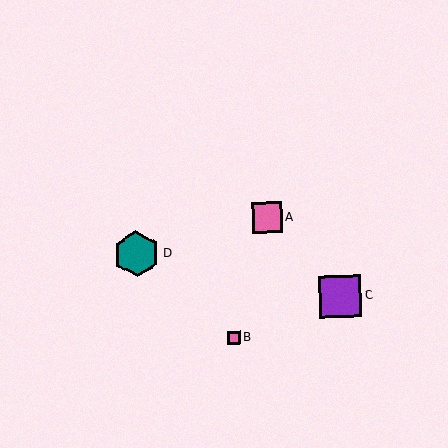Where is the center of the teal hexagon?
The center of the teal hexagon is at (137, 254).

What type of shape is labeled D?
Shape D is a teal hexagon.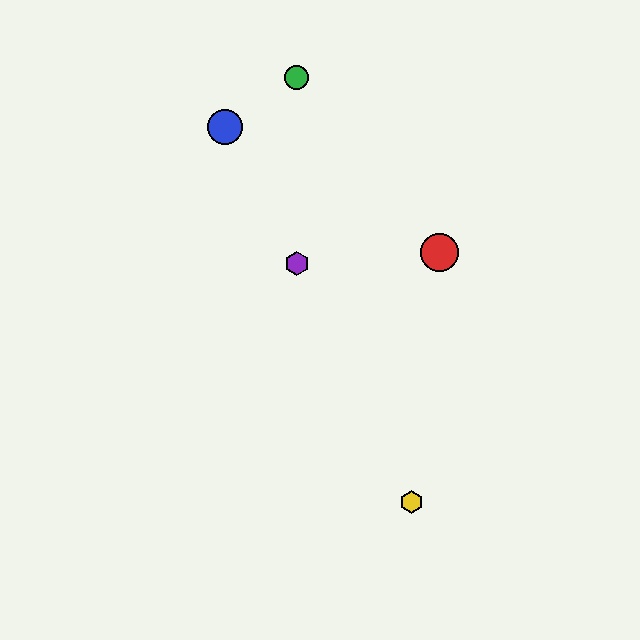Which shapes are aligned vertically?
The green circle, the purple hexagon are aligned vertically.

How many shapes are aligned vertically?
2 shapes (the green circle, the purple hexagon) are aligned vertically.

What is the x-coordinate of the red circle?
The red circle is at x≈439.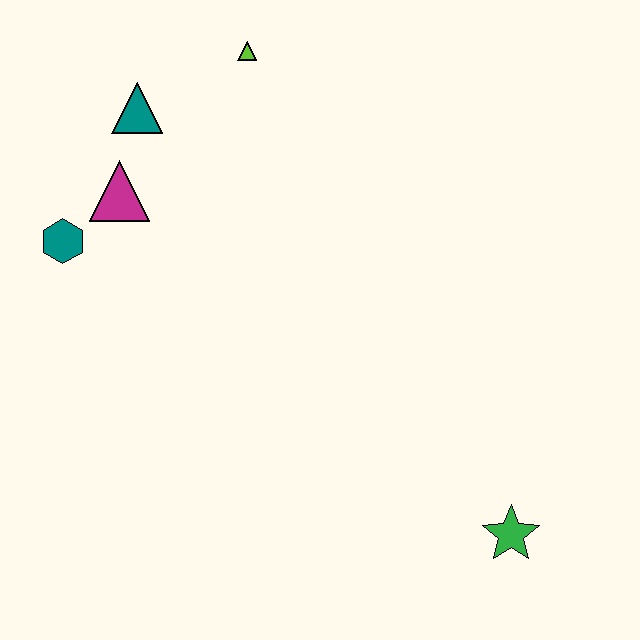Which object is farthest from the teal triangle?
The green star is farthest from the teal triangle.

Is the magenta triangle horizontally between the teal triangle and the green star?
No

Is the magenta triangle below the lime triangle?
Yes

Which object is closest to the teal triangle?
The magenta triangle is closest to the teal triangle.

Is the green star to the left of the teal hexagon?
No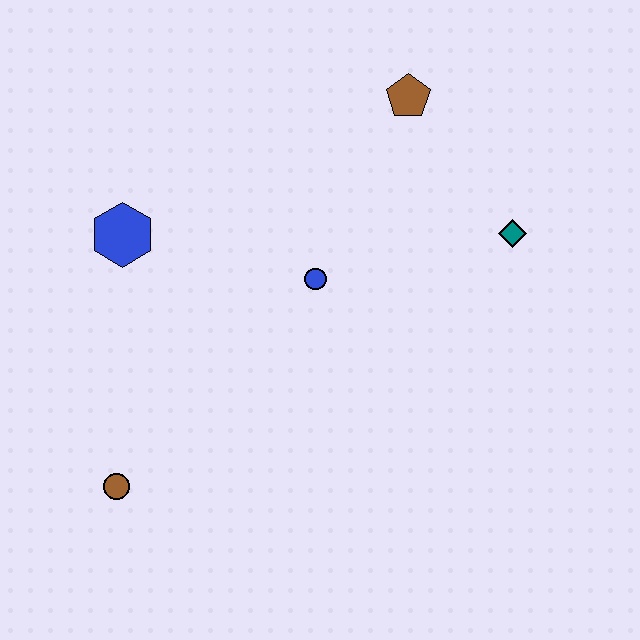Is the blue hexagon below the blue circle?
No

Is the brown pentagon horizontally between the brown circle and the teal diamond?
Yes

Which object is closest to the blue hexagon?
The blue circle is closest to the blue hexagon.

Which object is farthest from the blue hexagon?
The teal diamond is farthest from the blue hexagon.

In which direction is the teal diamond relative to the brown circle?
The teal diamond is to the right of the brown circle.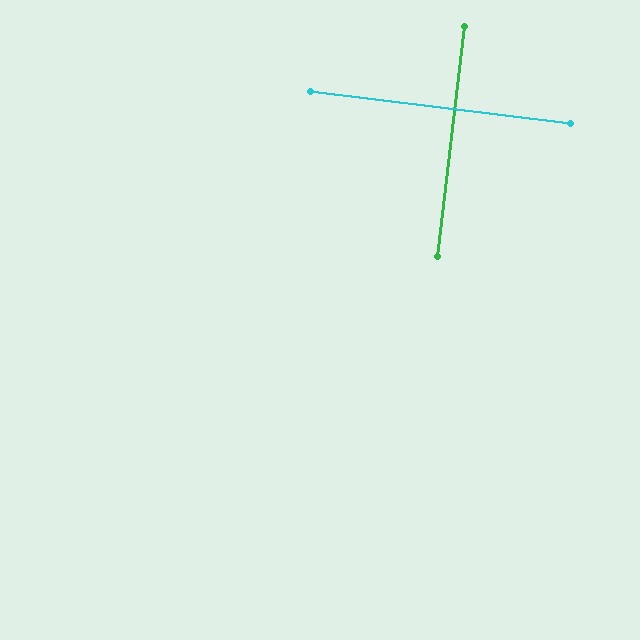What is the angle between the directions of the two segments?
Approximately 90 degrees.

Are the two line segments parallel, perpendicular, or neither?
Perpendicular — they meet at approximately 90°.